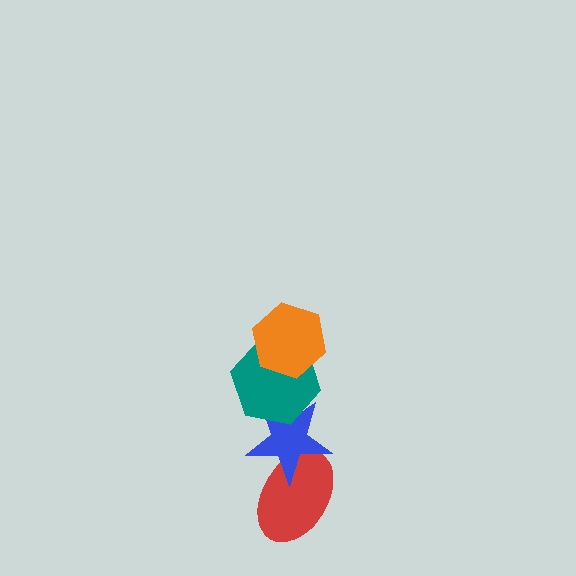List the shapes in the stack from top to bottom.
From top to bottom: the orange hexagon, the teal hexagon, the blue star, the red ellipse.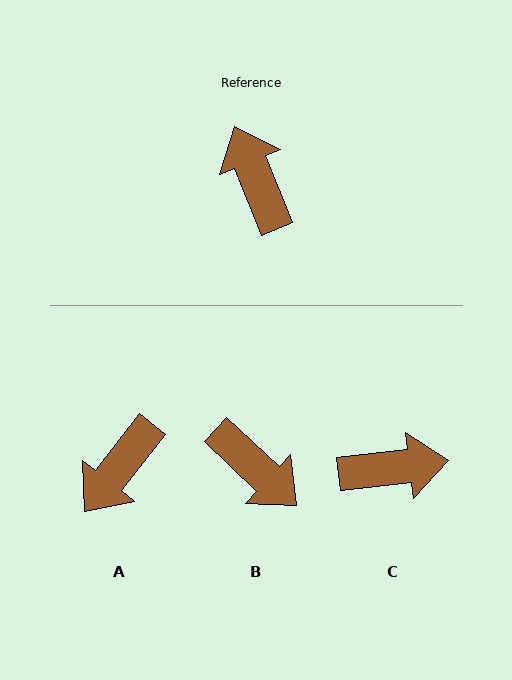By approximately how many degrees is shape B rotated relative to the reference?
Approximately 156 degrees clockwise.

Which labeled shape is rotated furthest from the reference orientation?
B, about 156 degrees away.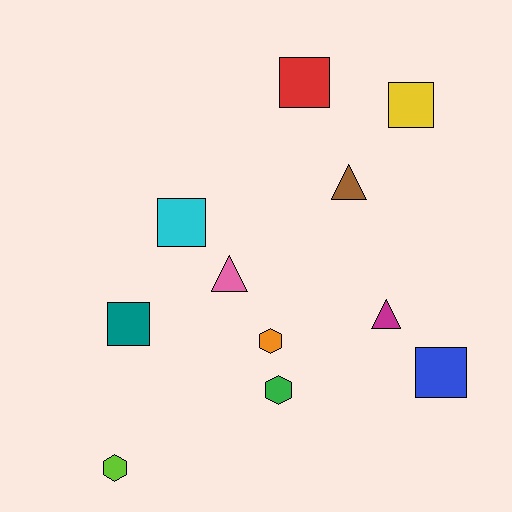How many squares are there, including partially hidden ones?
There are 5 squares.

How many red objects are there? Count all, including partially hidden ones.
There is 1 red object.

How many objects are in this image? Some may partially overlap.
There are 11 objects.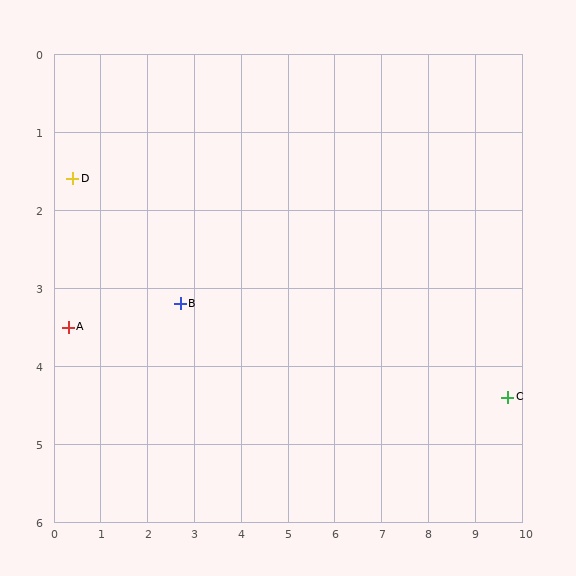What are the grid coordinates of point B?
Point B is at approximately (2.7, 3.2).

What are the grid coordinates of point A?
Point A is at approximately (0.3, 3.5).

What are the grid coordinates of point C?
Point C is at approximately (9.7, 4.4).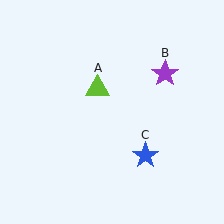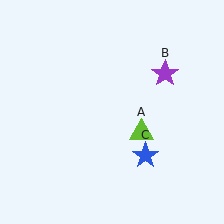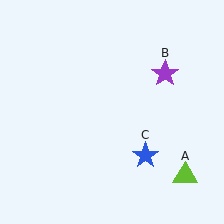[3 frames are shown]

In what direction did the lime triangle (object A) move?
The lime triangle (object A) moved down and to the right.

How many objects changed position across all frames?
1 object changed position: lime triangle (object A).